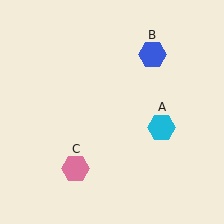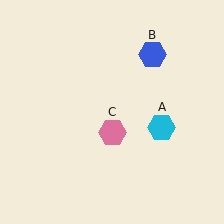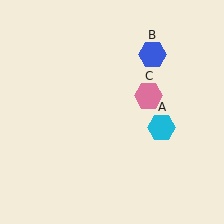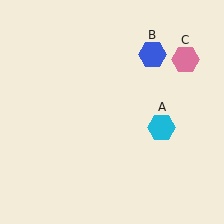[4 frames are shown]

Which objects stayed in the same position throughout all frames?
Cyan hexagon (object A) and blue hexagon (object B) remained stationary.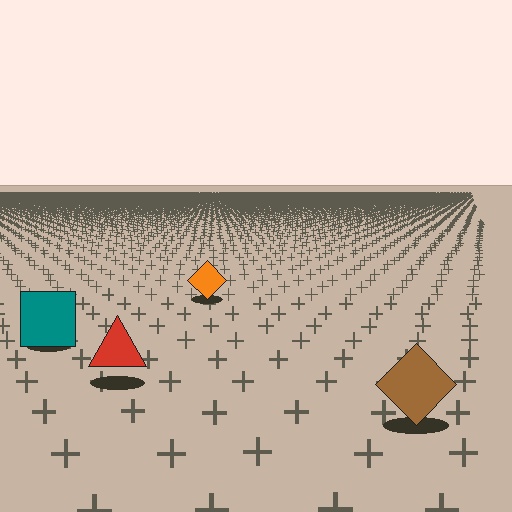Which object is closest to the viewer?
The brown diamond is closest. The texture marks near it are larger and more spread out.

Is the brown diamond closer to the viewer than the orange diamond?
Yes. The brown diamond is closer — you can tell from the texture gradient: the ground texture is coarser near it.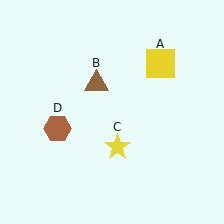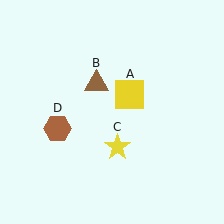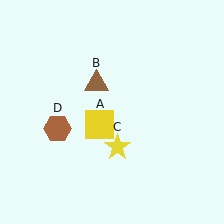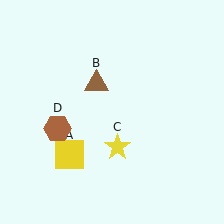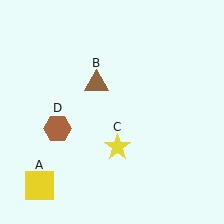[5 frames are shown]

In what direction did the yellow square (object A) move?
The yellow square (object A) moved down and to the left.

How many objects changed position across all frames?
1 object changed position: yellow square (object A).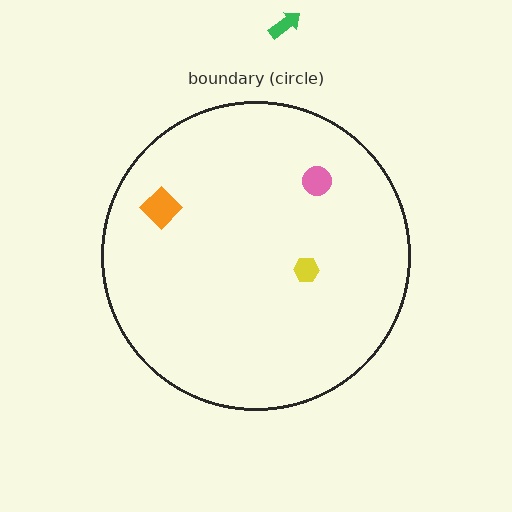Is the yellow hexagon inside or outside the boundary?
Inside.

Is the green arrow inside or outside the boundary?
Outside.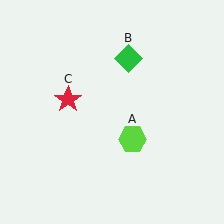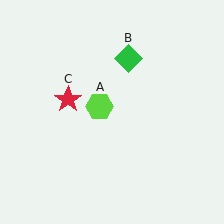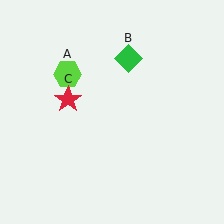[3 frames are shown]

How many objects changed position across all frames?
1 object changed position: lime hexagon (object A).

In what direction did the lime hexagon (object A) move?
The lime hexagon (object A) moved up and to the left.